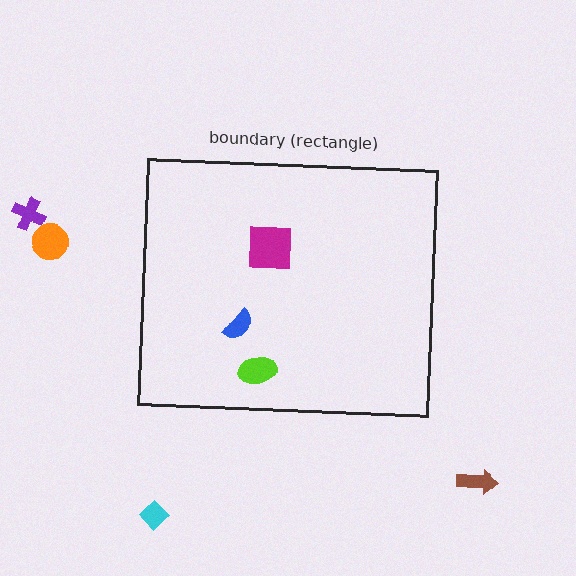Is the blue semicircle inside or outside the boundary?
Inside.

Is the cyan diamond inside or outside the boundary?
Outside.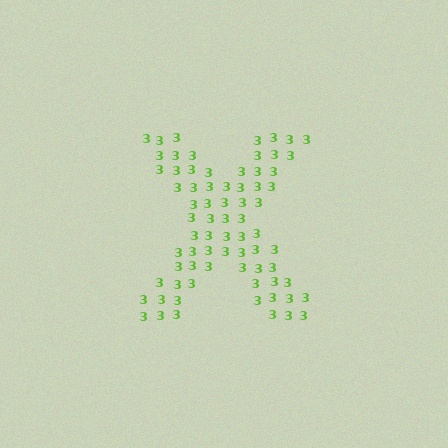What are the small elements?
The small elements are digit 3's.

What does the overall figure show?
The overall figure shows the letter X.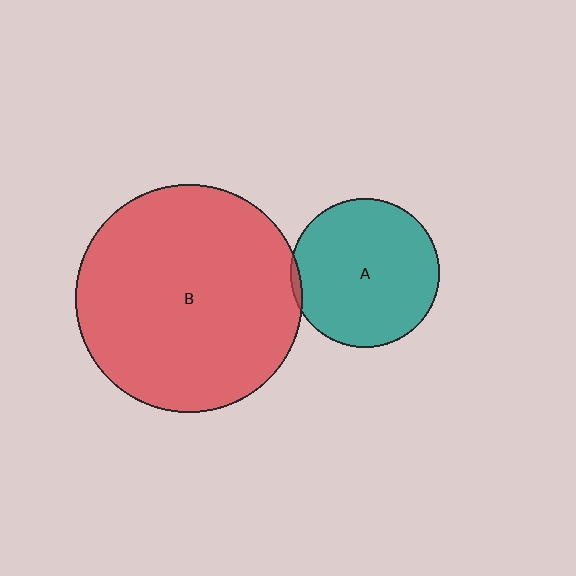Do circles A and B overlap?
Yes.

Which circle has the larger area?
Circle B (red).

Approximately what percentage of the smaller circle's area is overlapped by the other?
Approximately 5%.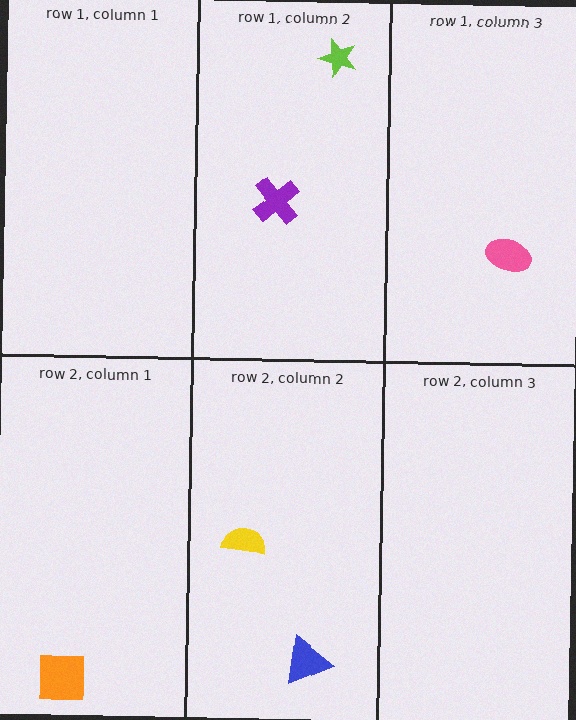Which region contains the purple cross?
The row 1, column 2 region.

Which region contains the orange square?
The row 2, column 1 region.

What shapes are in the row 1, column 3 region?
The pink ellipse.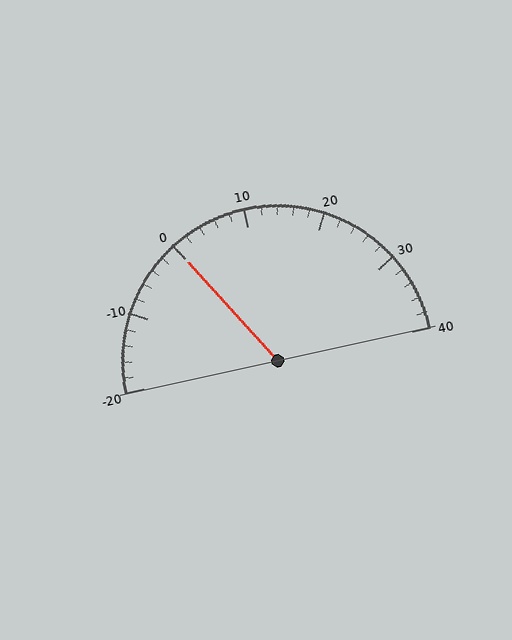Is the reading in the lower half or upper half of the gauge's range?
The reading is in the lower half of the range (-20 to 40).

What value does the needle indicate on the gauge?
The needle indicates approximately 0.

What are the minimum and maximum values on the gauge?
The gauge ranges from -20 to 40.